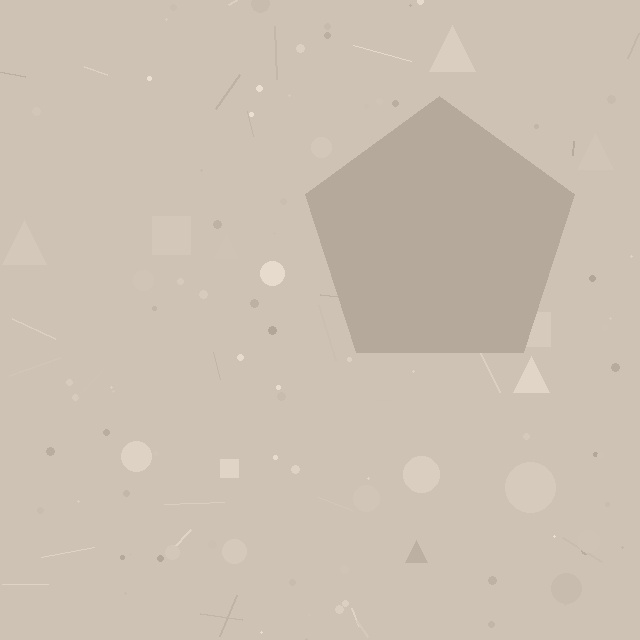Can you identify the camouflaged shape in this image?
The camouflaged shape is a pentagon.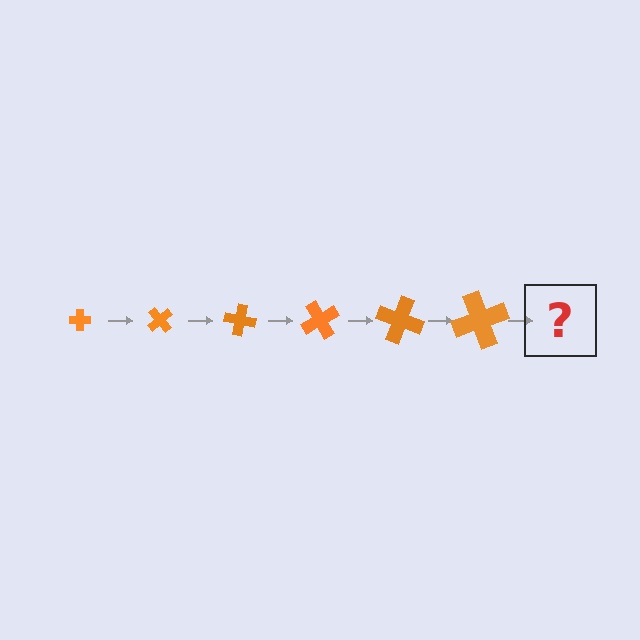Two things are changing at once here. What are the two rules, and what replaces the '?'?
The two rules are that the cross grows larger each step and it rotates 50 degrees each step. The '?' should be a cross, larger than the previous one and rotated 300 degrees from the start.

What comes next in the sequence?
The next element should be a cross, larger than the previous one and rotated 300 degrees from the start.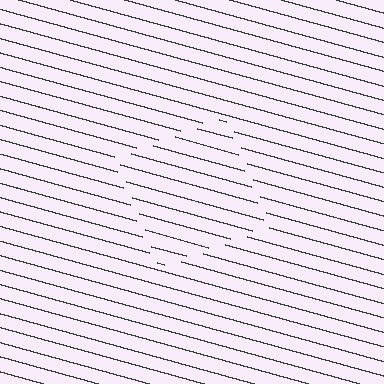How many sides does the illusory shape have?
4 sides — the line-ends trace a square.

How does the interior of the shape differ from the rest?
The interior of the shape contains the same grating, shifted by half a period — the contour is defined by the phase discontinuity where line-ends from the inner and outer gratings abut.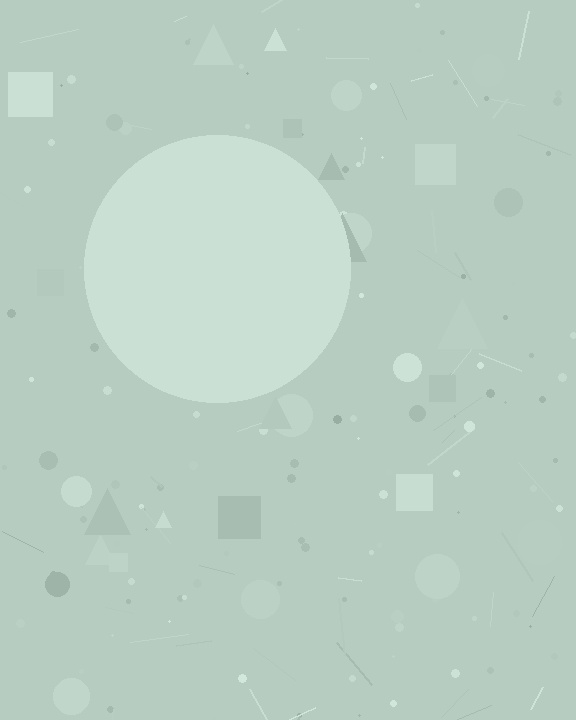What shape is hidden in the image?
A circle is hidden in the image.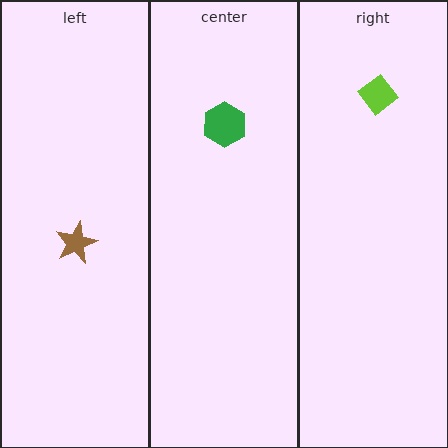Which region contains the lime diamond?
The right region.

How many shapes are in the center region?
1.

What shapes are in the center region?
The green hexagon.